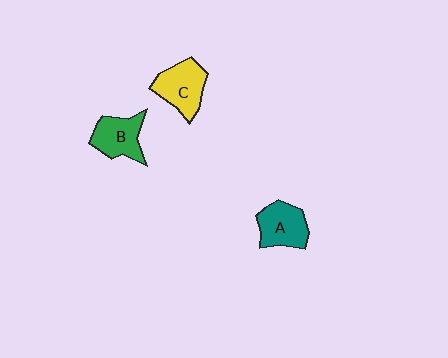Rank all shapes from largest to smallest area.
From largest to smallest: C (yellow), A (teal), B (green).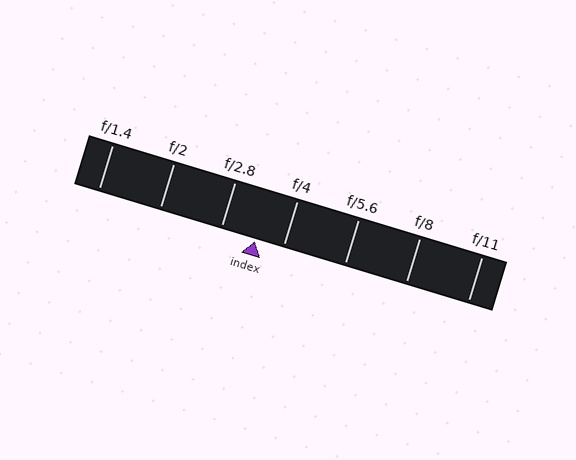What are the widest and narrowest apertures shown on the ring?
The widest aperture shown is f/1.4 and the narrowest is f/11.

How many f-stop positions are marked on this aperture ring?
There are 7 f-stop positions marked.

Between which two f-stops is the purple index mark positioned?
The index mark is between f/2.8 and f/4.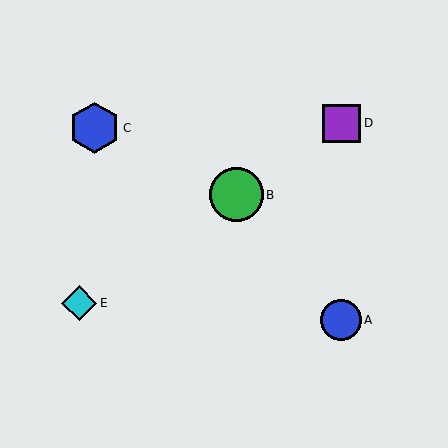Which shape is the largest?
The green circle (labeled B) is the largest.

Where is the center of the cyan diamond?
The center of the cyan diamond is at (79, 303).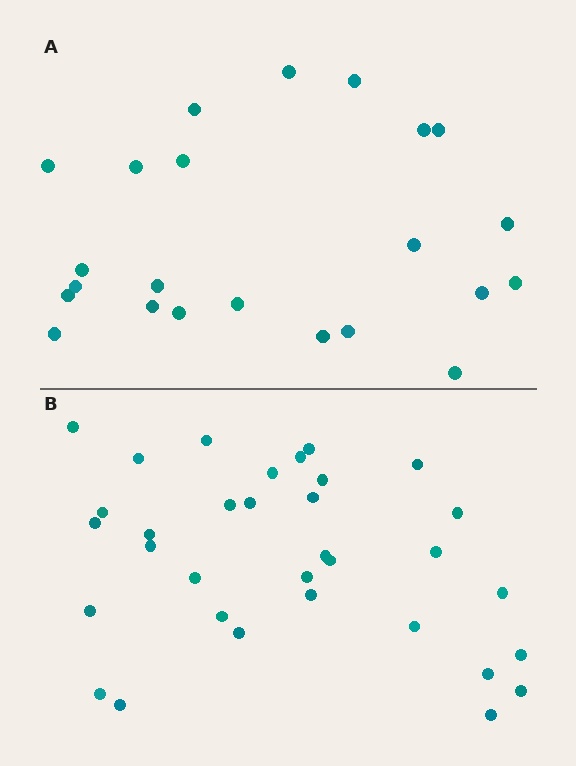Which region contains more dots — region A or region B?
Region B (the bottom region) has more dots.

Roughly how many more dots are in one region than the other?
Region B has roughly 10 or so more dots than region A.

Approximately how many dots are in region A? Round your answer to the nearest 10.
About 20 dots. (The exact count is 23, which rounds to 20.)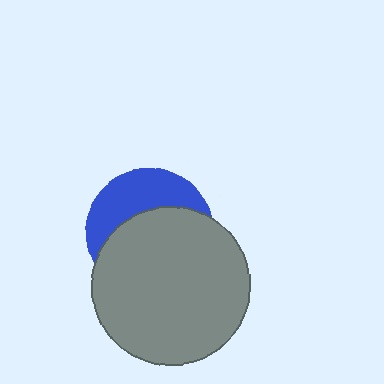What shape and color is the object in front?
The object in front is a gray circle.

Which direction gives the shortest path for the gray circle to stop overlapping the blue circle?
Moving down gives the shortest separation.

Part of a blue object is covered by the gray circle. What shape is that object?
It is a circle.